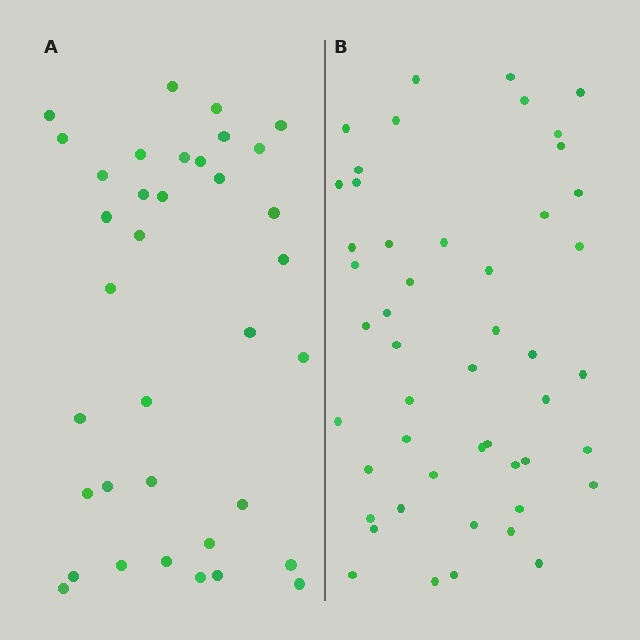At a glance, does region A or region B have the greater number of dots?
Region B (the right region) has more dots.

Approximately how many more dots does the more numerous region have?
Region B has approximately 15 more dots than region A.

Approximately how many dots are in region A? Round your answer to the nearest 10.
About 40 dots. (The exact count is 36, which rounds to 40.)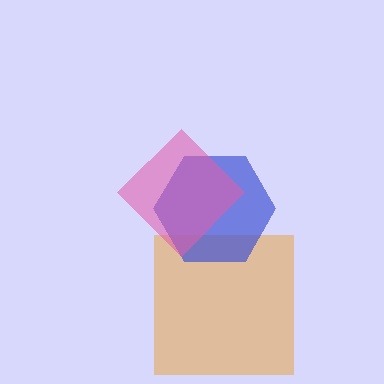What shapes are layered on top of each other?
The layered shapes are: an orange square, a blue hexagon, a pink diamond.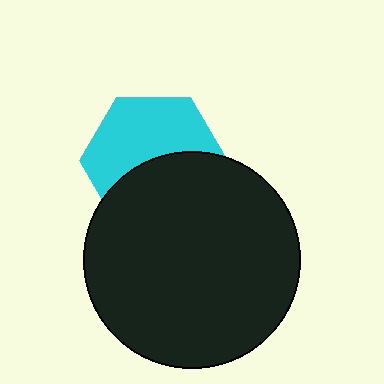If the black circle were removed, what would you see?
You would see the complete cyan hexagon.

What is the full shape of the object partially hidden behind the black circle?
The partially hidden object is a cyan hexagon.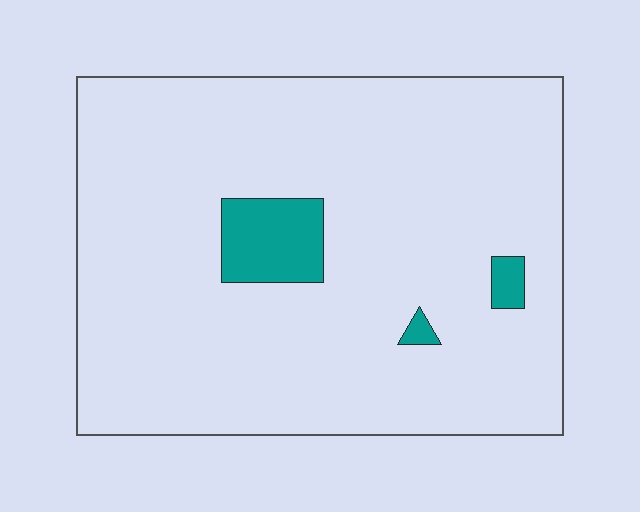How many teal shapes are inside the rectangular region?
3.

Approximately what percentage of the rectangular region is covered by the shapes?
Approximately 5%.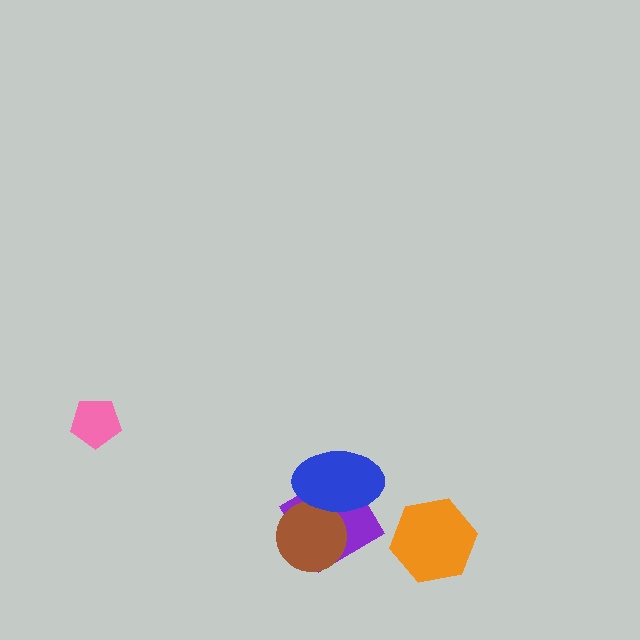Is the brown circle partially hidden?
Yes, it is partially covered by another shape.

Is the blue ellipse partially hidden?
No, no other shape covers it.